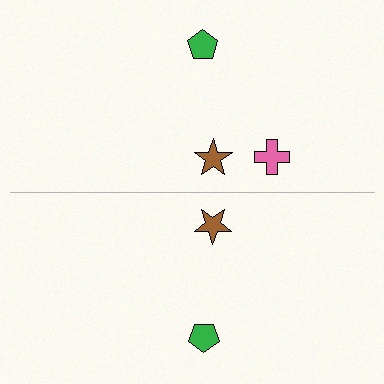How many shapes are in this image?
There are 5 shapes in this image.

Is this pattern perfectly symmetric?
No, the pattern is not perfectly symmetric. A pink cross is missing from the bottom side.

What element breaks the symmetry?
A pink cross is missing from the bottom side.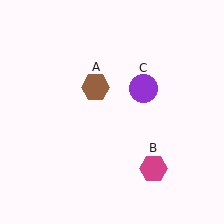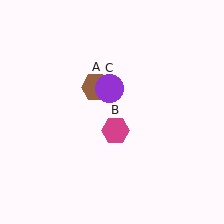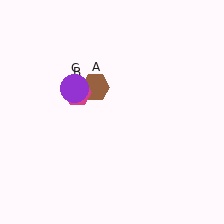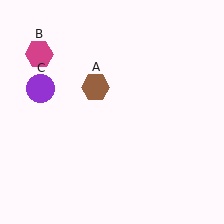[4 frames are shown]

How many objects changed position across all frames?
2 objects changed position: magenta hexagon (object B), purple circle (object C).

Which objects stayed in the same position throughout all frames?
Brown hexagon (object A) remained stationary.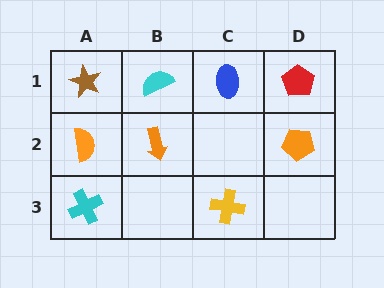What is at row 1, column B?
A cyan semicircle.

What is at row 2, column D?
An orange pentagon.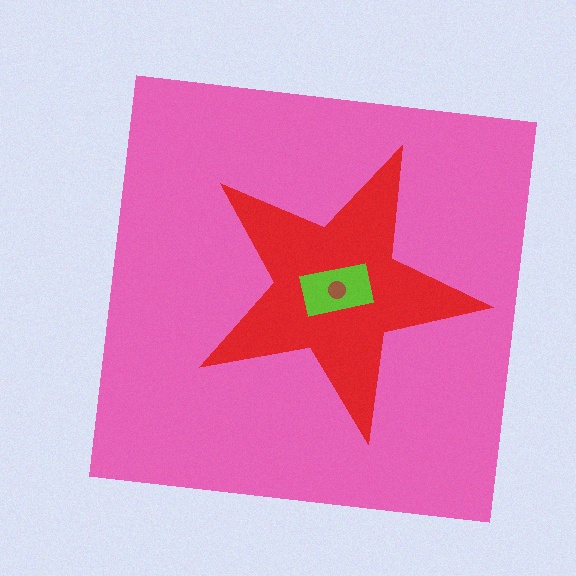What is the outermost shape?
The pink square.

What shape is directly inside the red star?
The lime rectangle.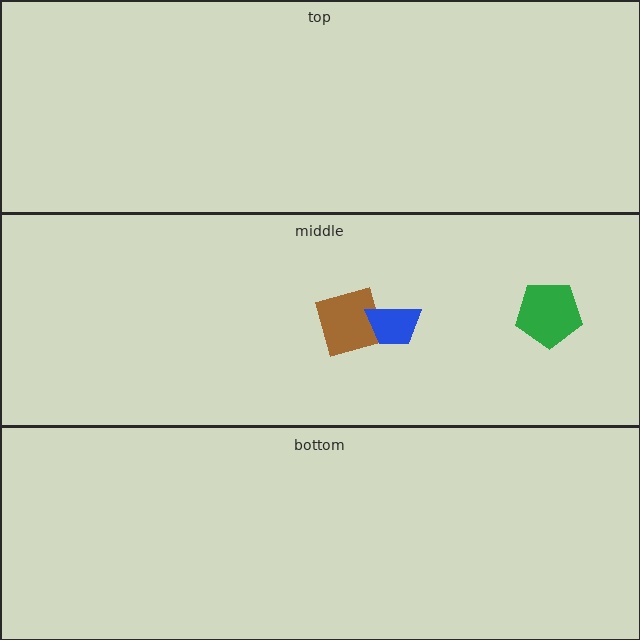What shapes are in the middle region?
The brown square, the blue trapezoid, the green pentagon.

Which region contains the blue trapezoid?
The middle region.